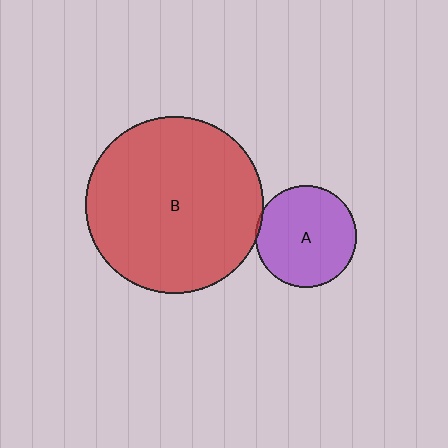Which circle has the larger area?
Circle B (red).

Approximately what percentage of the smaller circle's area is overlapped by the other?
Approximately 5%.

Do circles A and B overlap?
Yes.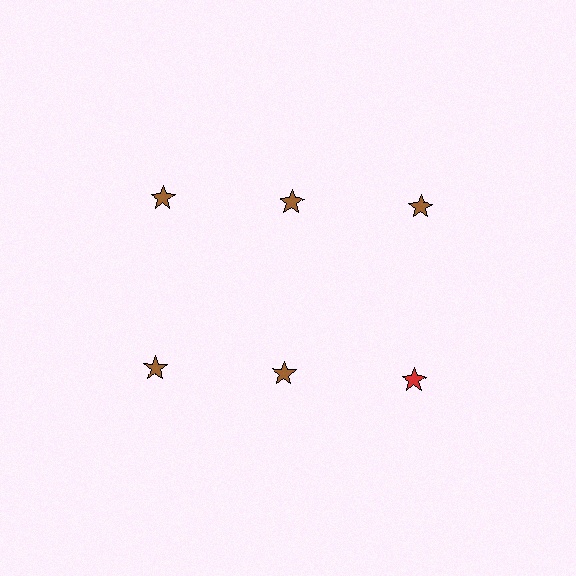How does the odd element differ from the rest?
It has a different color: red instead of brown.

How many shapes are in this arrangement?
There are 6 shapes arranged in a grid pattern.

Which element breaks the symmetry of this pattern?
The red star in the second row, center column breaks the symmetry. All other shapes are brown stars.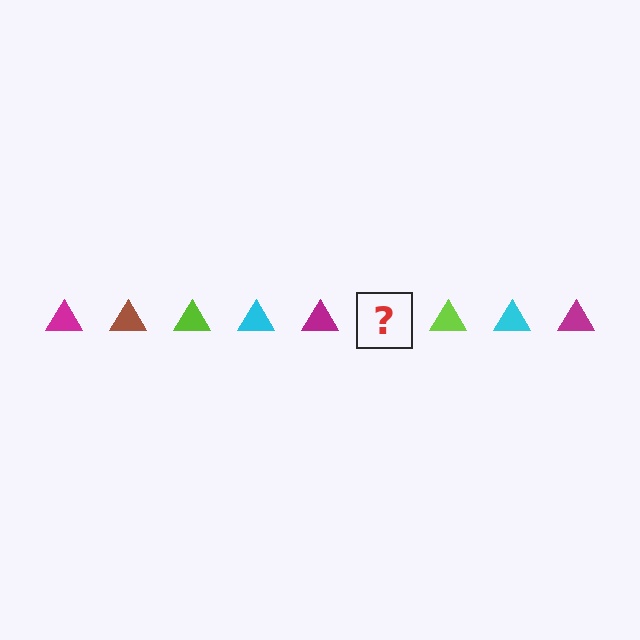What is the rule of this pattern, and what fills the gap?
The rule is that the pattern cycles through magenta, brown, lime, cyan triangles. The gap should be filled with a brown triangle.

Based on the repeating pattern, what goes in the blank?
The blank should be a brown triangle.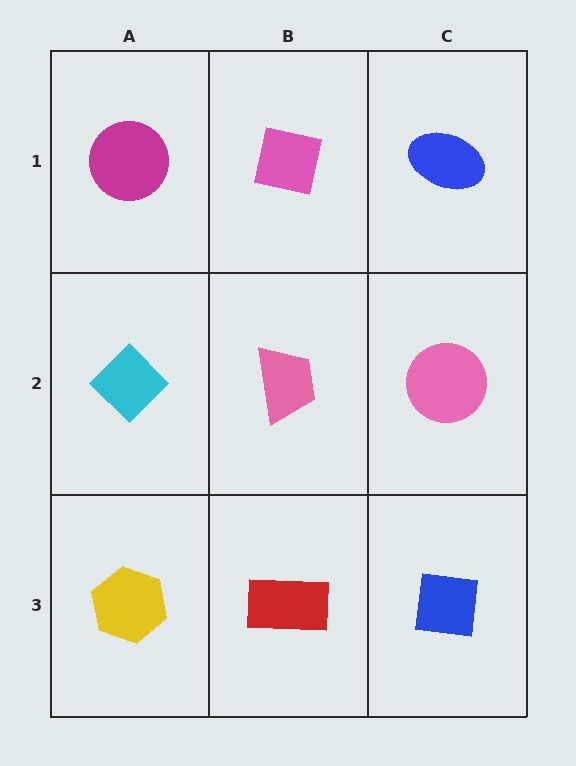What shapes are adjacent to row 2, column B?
A pink square (row 1, column B), a red rectangle (row 3, column B), a cyan diamond (row 2, column A), a pink circle (row 2, column C).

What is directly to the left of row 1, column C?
A pink square.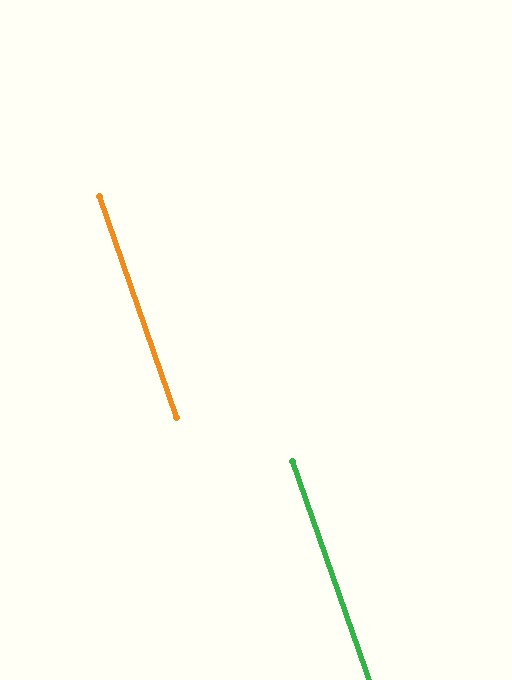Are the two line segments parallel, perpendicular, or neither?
Parallel — their directions differ by only 0.4°.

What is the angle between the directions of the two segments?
Approximately 0 degrees.